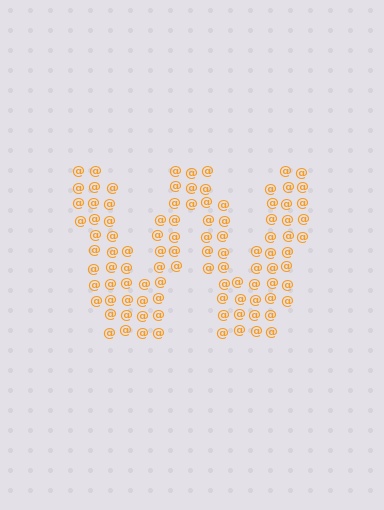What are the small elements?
The small elements are at signs.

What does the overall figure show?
The overall figure shows the letter W.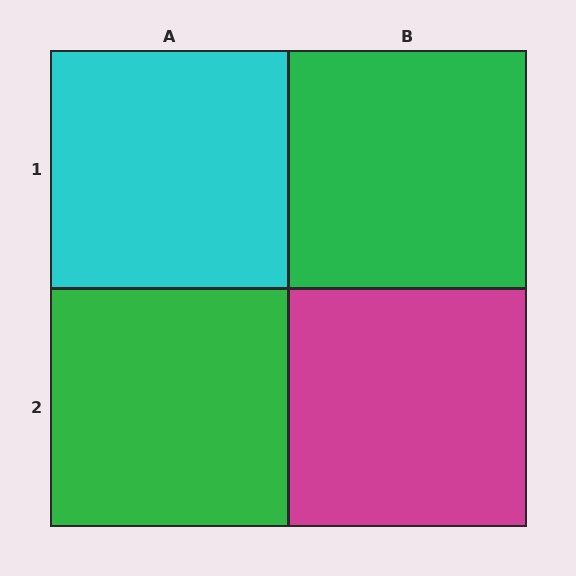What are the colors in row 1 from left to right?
Cyan, green.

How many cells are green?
2 cells are green.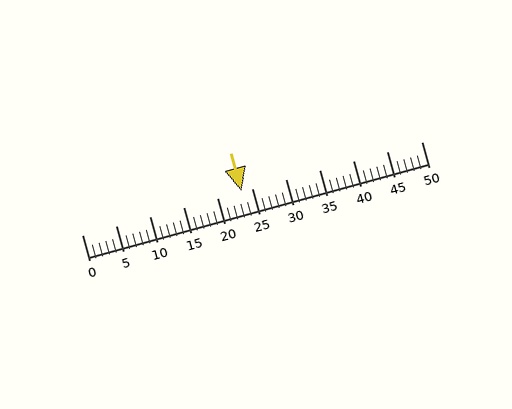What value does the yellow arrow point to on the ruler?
The yellow arrow points to approximately 24.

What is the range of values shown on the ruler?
The ruler shows values from 0 to 50.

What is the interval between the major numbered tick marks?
The major tick marks are spaced 5 units apart.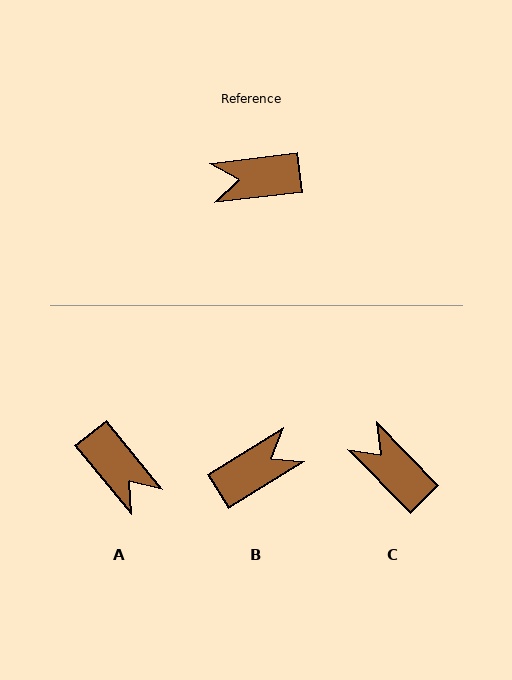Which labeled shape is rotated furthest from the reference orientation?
B, about 155 degrees away.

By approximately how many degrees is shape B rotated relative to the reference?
Approximately 155 degrees clockwise.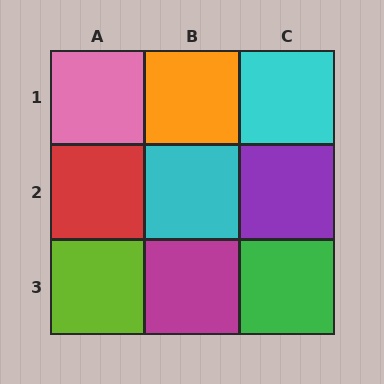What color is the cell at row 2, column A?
Red.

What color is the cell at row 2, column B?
Cyan.